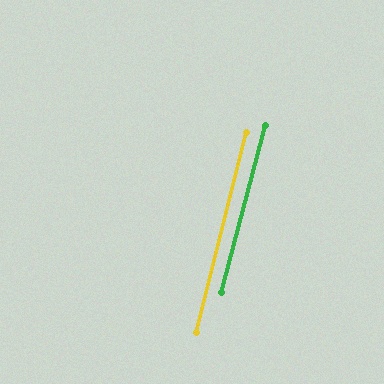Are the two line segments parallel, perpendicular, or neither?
Parallel — their directions differ by only 0.4°.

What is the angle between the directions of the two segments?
Approximately 0 degrees.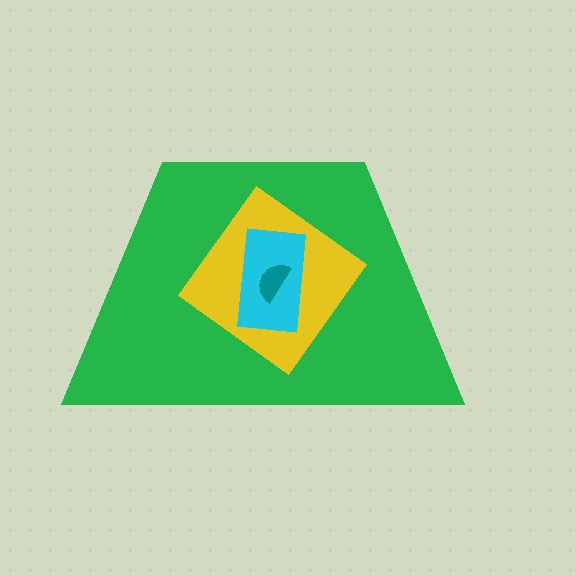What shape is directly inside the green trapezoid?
The yellow diamond.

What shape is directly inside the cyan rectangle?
The teal semicircle.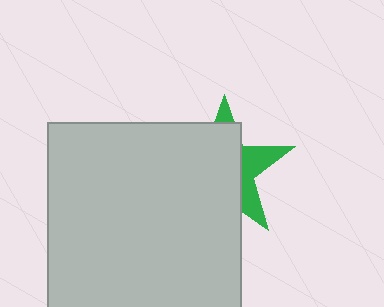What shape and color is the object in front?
The object in front is a light gray square.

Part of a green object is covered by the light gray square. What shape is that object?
It is a star.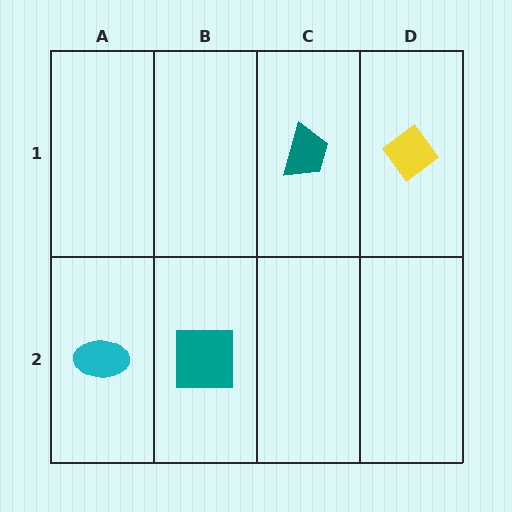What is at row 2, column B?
A teal square.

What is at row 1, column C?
A teal trapezoid.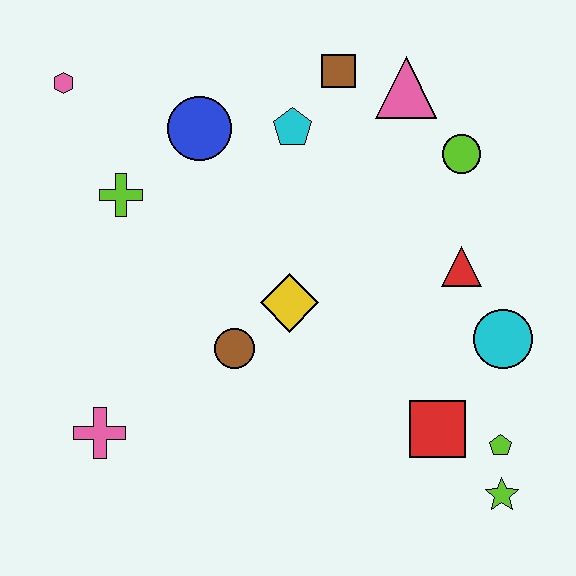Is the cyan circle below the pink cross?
No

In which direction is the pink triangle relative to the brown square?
The pink triangle is to the right of the brown square.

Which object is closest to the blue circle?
The cyan pentagon is closest to the blue circle.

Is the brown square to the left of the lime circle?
Yes